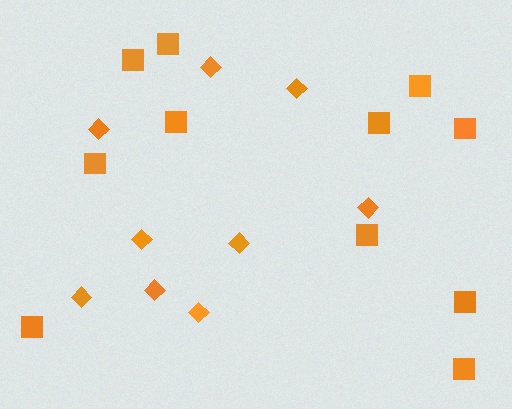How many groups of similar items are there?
There are 2 groups: one group of diamonds (9) and one group of squares (11).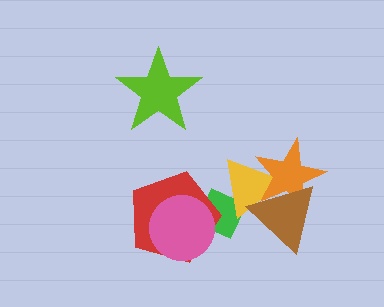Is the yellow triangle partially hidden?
Yes, it is partially covered by another shape.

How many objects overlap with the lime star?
0 objects overlap with the lime star.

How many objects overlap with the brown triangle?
2 objects overlap with the brown triangle.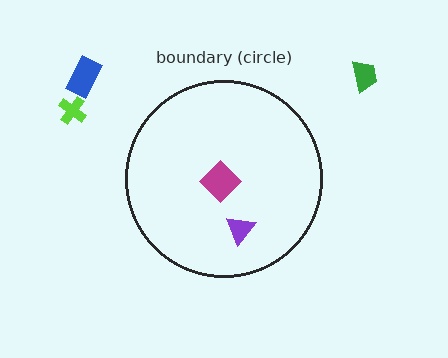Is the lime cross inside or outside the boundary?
Outside.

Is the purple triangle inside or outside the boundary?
Inside.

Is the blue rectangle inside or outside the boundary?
Outside.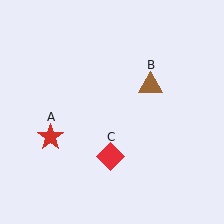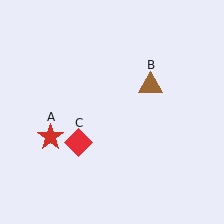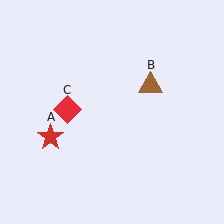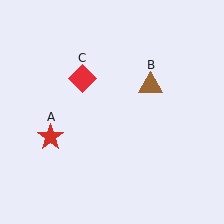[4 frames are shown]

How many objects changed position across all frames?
1 object changed position: red diamond (object C).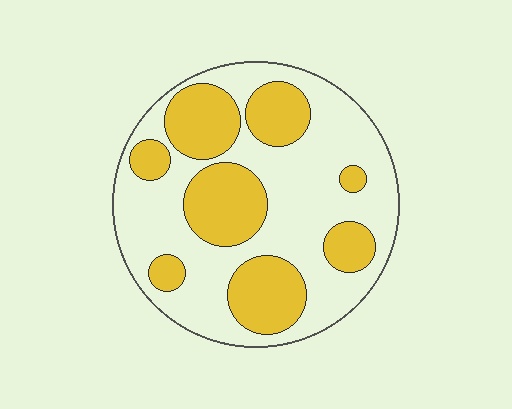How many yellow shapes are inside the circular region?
8.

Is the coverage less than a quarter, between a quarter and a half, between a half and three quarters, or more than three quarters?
Between a quarter and a half.